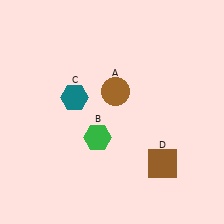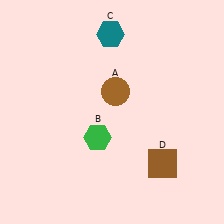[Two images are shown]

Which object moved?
The teal hexagon (C) moved up.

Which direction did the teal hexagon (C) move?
The teal hexagon (C) moved up.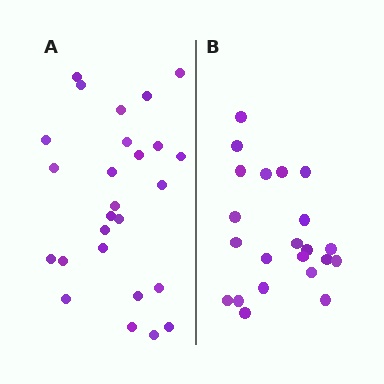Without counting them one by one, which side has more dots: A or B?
Region A (the left region) has more dots.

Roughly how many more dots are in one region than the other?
Region A has about 4 more dots than region B.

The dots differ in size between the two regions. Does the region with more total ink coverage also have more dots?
No. Region B has more total ink coverage because its dots are larger, but region A actually contains more individual dots. Total area can be misleading — the number of items is what matters here.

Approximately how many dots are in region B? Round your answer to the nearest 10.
About 20 dots. (The exact count is 22, which rounds to 20.)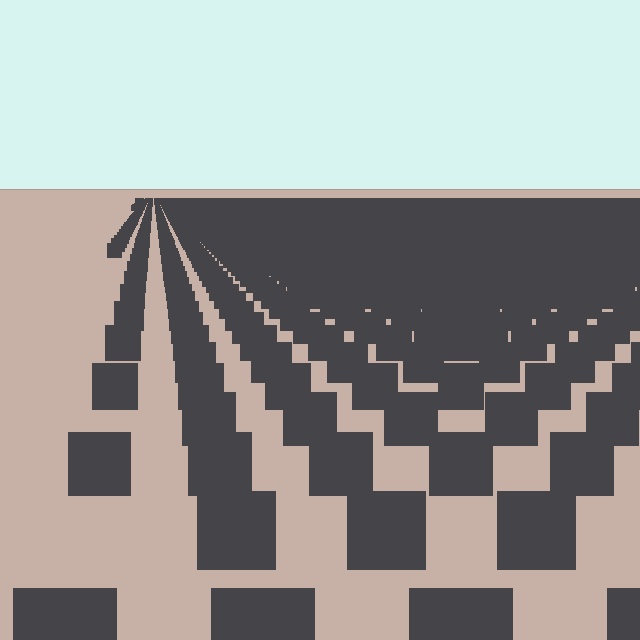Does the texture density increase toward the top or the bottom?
Density increases toward the top.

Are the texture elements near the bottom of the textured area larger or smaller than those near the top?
Larger. Near the bottom, elements are closer to the viewer and appear at a bigger on-screen size.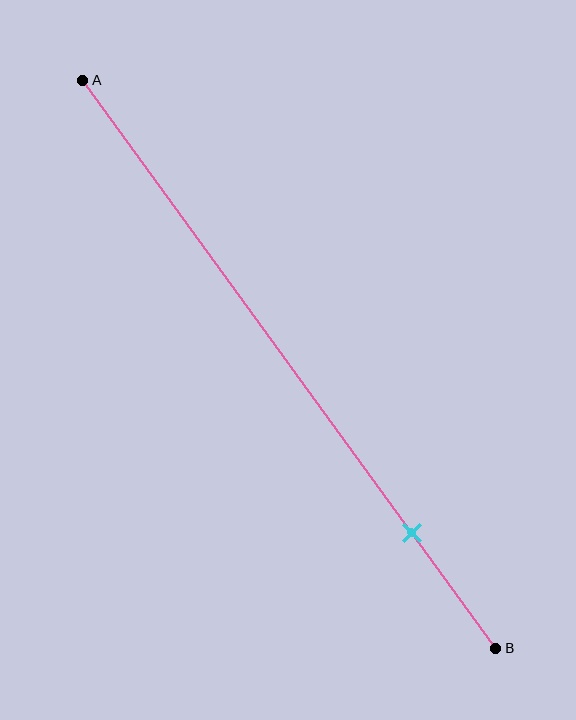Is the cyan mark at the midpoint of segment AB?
No, the mark is at about 80% from A, not at the 50% midpoint.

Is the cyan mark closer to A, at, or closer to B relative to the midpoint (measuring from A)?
The cyan mark is closer to point B than the midpoint of segment AB.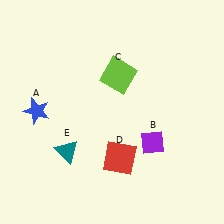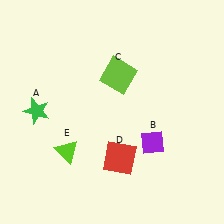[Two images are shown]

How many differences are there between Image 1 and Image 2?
There are 2 differences between the two images.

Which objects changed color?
A changed from blue to green. E changed from teal to lime.